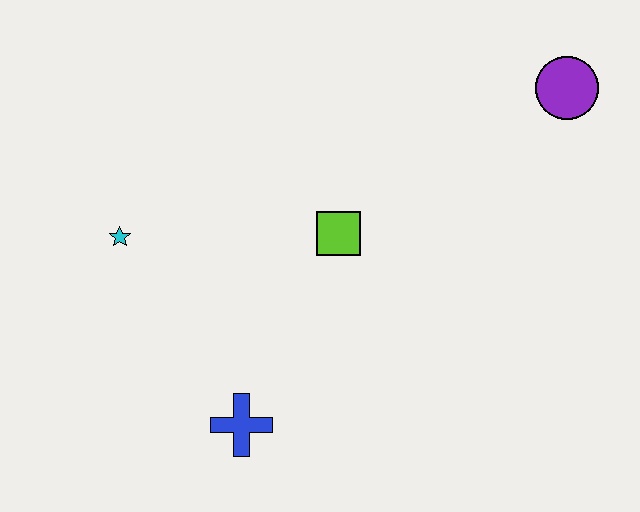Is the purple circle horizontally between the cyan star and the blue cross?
No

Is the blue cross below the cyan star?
Yes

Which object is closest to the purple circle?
The lime square is closest to the purple circle.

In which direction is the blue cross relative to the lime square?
The blue cross is below the lime square.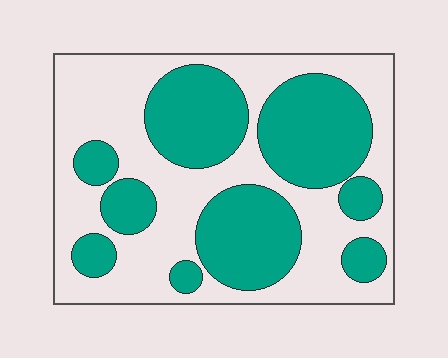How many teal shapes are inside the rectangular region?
9.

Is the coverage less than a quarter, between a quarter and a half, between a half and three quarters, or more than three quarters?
Between a quarter and a half.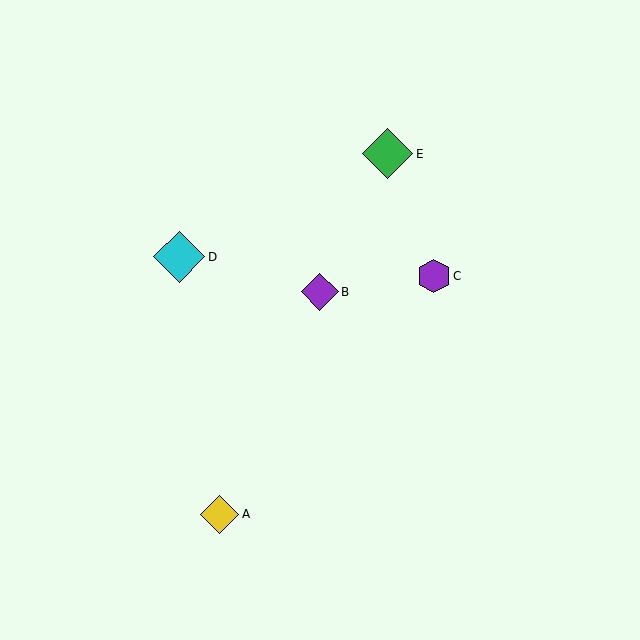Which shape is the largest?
The cyan diamond (labeled D) is the largest.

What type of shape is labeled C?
Shape C is a purple hexagon.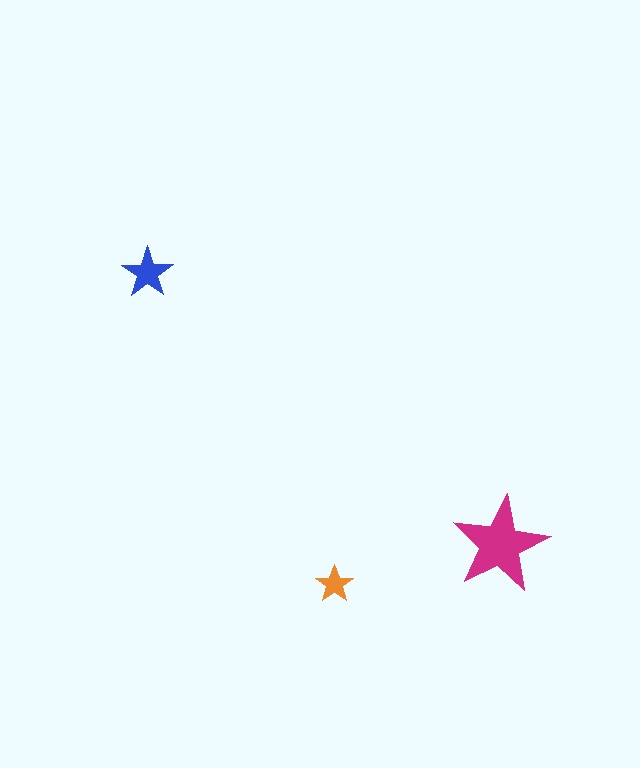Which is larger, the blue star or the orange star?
The blue one.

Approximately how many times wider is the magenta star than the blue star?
About 2 times wider.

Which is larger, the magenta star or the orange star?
The magenta one.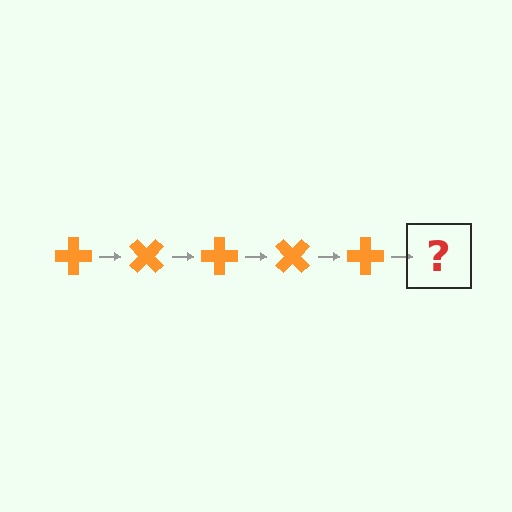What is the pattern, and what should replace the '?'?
The pattern is that the cross rotates 45 degrees each step. The '?' should be an orange cross rotated 225 degrees.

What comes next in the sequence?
The next element should be an orange cross rotated 225 degrees.